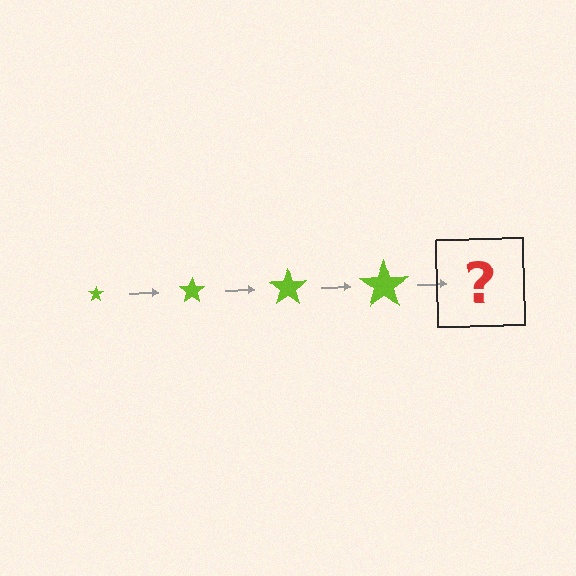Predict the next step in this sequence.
The next step is a lime star, larger than the previous one.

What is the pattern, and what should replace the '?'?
The pattern is that the star gets progressively larger each step. The '?' should be a lime star, larger than the previous one.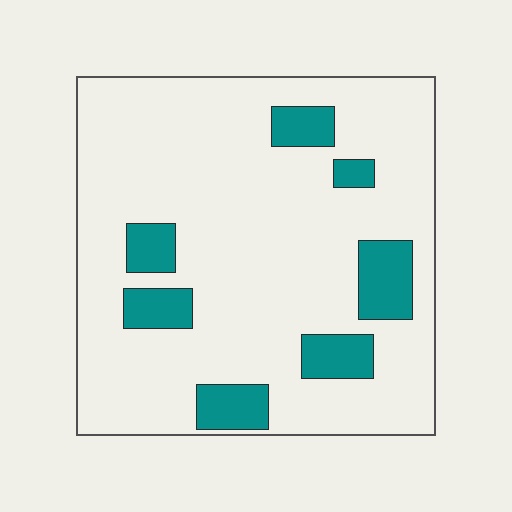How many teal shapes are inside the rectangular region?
7.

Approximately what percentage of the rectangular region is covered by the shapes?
Approximately 15%.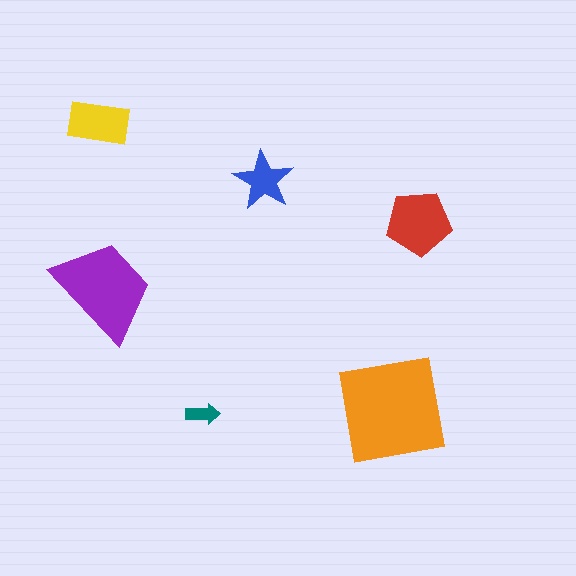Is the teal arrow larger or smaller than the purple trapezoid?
Smaller.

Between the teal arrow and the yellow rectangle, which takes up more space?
The yellow rectangle.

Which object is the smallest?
The teal arrow.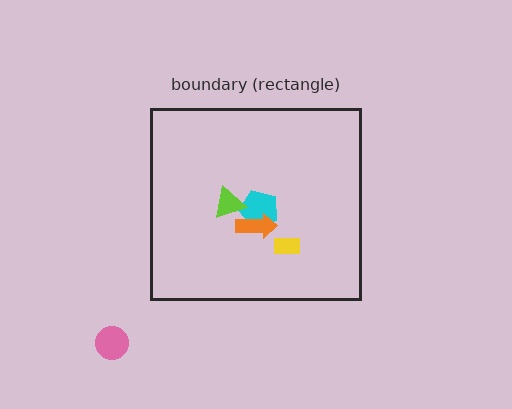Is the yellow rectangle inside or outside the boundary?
Inside.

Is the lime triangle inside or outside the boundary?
Inside.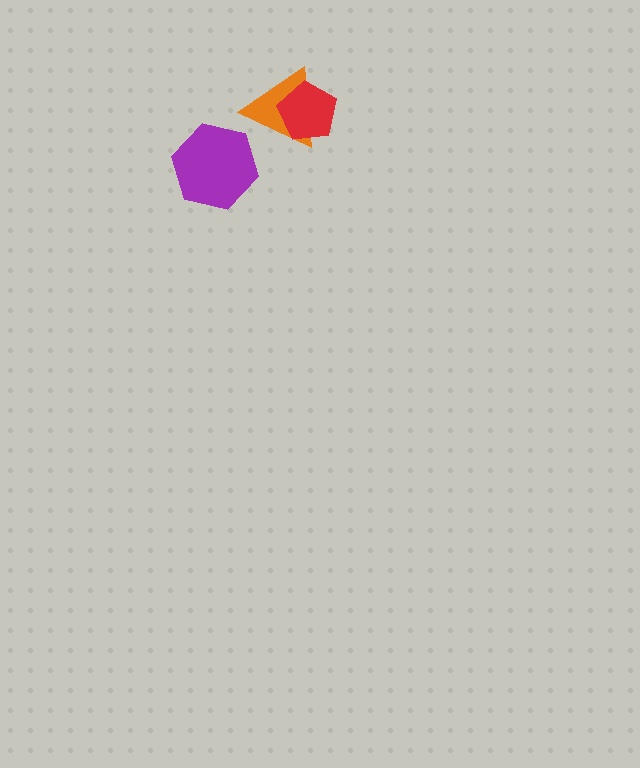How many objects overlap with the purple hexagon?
0 objects overlap with the purple hexagon.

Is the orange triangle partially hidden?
Yes, it is partially covered by another shape.